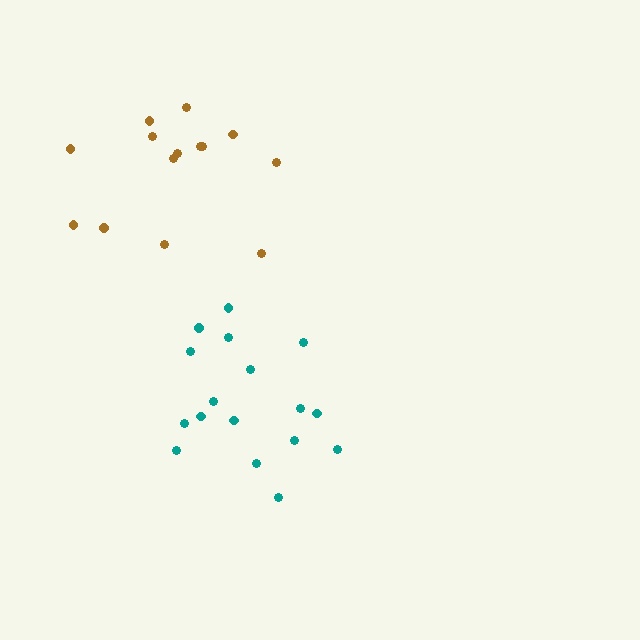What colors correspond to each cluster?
The clusters are colored: brown, teal.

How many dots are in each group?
Group 1: 14 dots, Group 2: 17 dots (31 total).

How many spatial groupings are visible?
There are 2 spatial groupings.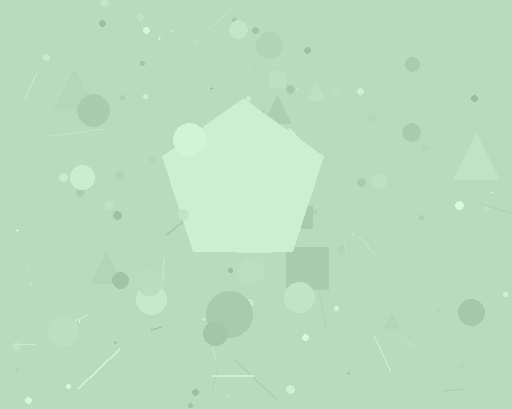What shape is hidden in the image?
A pentagon is hidden in the image.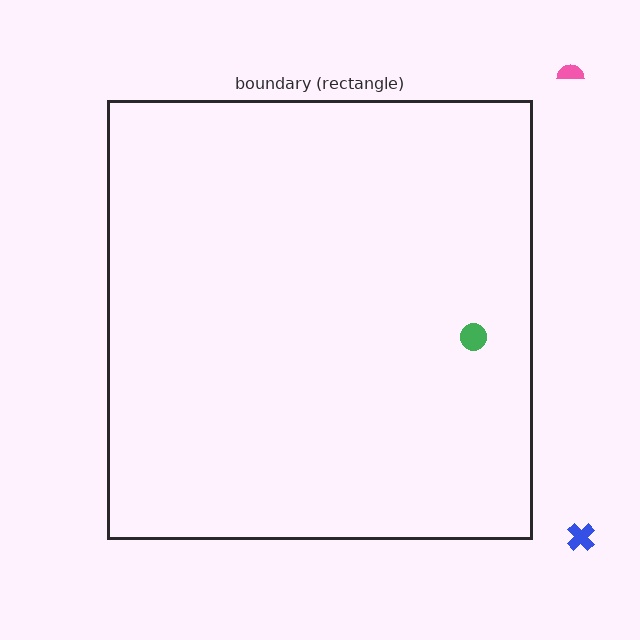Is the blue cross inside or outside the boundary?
Outside.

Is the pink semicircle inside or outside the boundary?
Outside.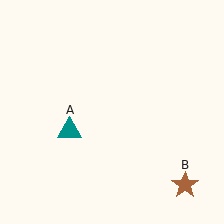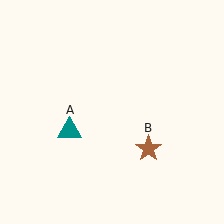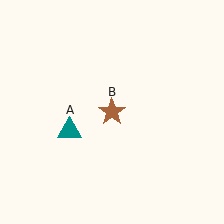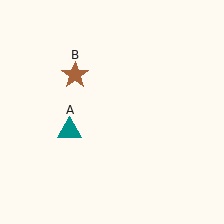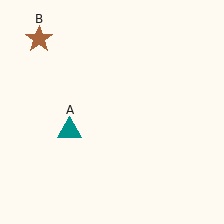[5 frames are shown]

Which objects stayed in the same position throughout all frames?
Teal triangle (object A) remained stationary.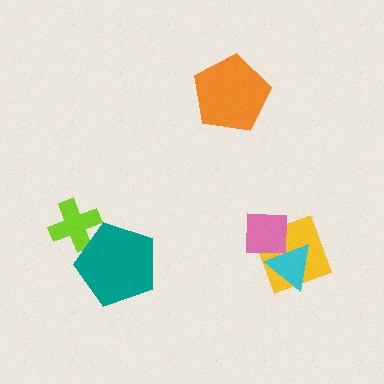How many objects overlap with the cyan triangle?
2 objects overlap with the cyan triangle.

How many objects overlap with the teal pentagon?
1 object overlaps with the teal pentagon.